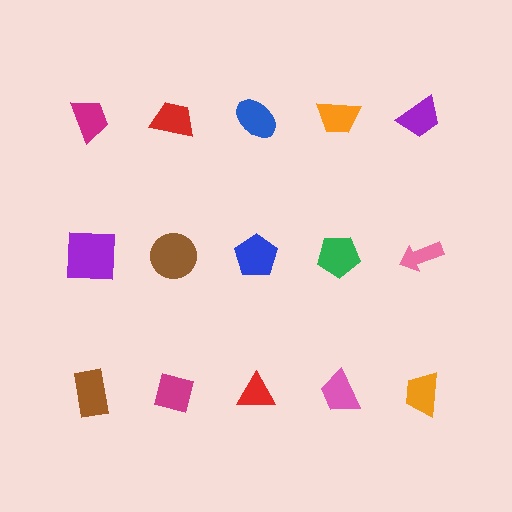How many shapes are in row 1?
5 shapes.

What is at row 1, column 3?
A blue ellipse.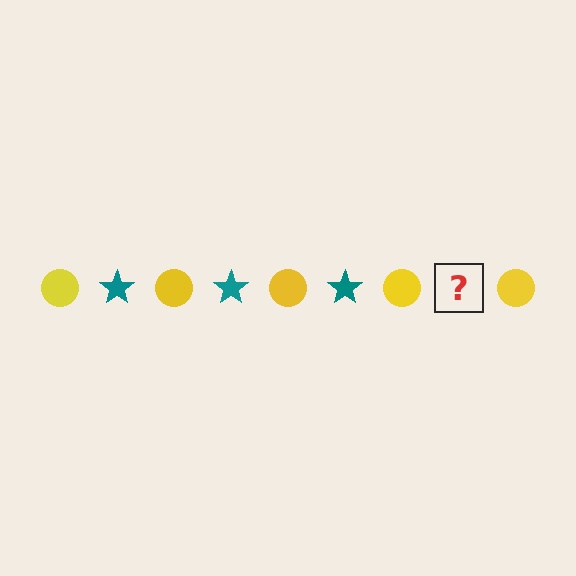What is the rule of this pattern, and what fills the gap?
The rule is that the pattern alternates between yellow circle and teal star. The gap should be filled with a teal star.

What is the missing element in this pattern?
The missing element is a teal star.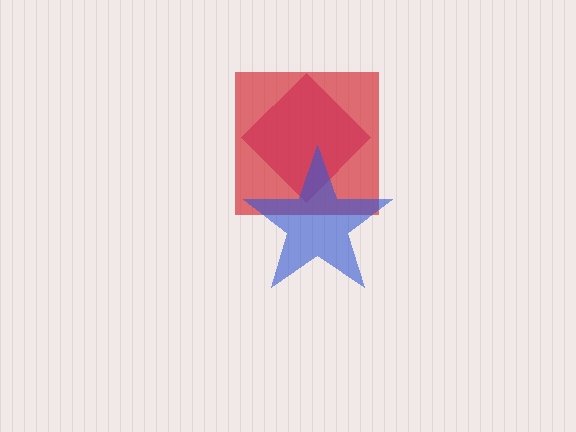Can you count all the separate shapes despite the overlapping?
Yes, there are 3 separate shapes.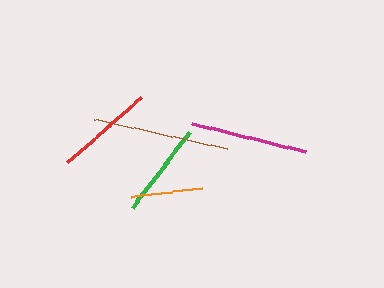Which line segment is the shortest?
The orange line is the shortest at approximately 72 pixels.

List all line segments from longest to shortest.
From longest to shortest: brown, magenta, red, green, orange.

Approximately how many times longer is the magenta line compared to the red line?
The magenta line is approximately 1.2 times the length of the red line.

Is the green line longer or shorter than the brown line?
The brown line is longer than the green line.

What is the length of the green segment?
The green segment is approximately 94 pixels long.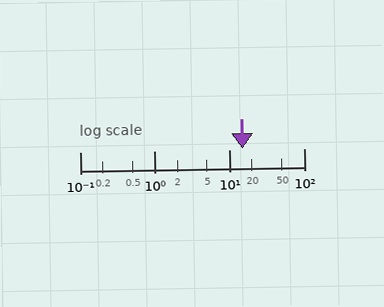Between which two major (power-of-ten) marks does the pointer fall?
The pointer is between 10 and 100.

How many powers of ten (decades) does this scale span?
The scale spans 3 decades, from 0.1 to 100.